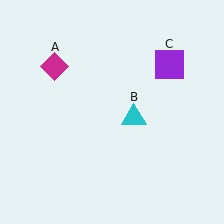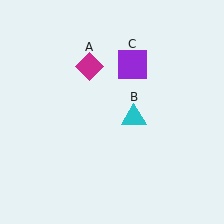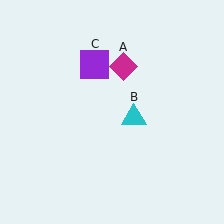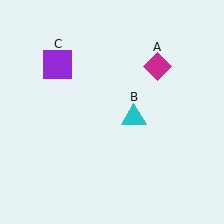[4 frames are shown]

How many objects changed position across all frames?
2 objects changed position: magenta diamond (object A), purple square (object C).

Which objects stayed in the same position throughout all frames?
Cyan triangle (object B) remained stationary.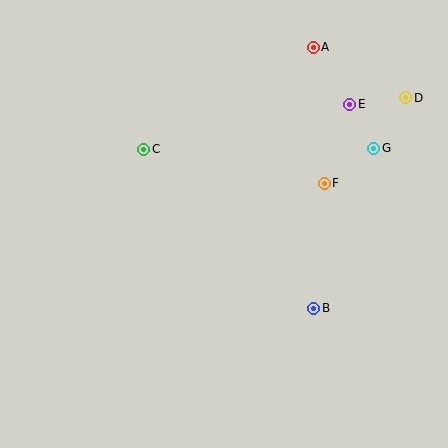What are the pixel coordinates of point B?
Point B is at (314, 308).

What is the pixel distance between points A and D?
The distance between A and D is 106 pixels.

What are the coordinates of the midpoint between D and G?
The midpoint between D and G is at (390, 123).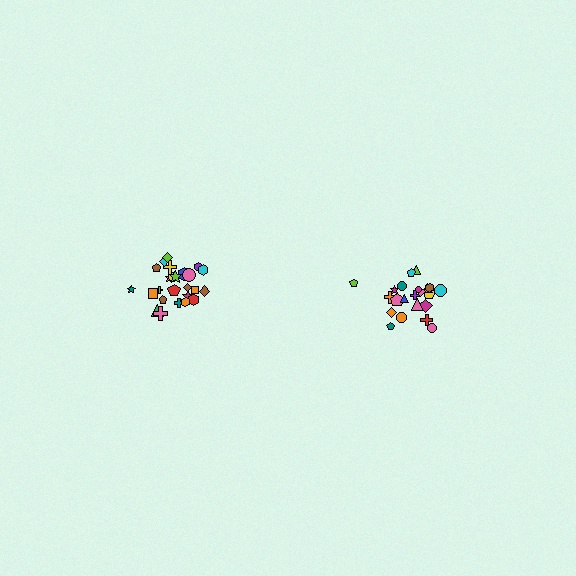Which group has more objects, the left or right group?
The left group.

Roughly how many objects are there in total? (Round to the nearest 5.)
Roughly 45 objects in total.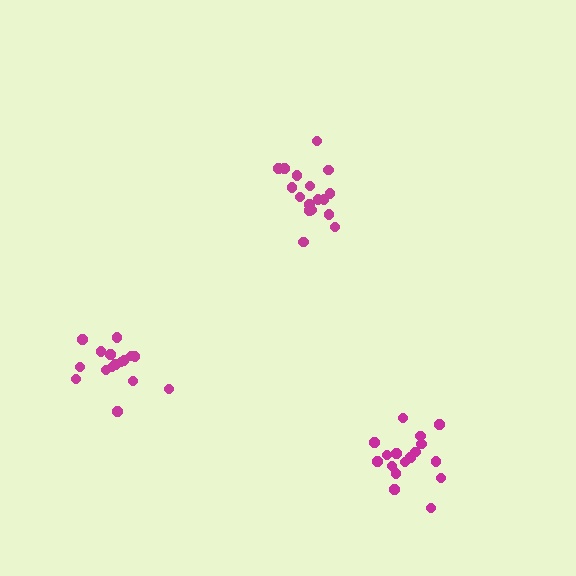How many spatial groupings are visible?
There are 3 spatial groupings.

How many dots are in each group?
Group 1: 17 dots, Group 2: 16 dots, Group 3: 17 dots (50 total).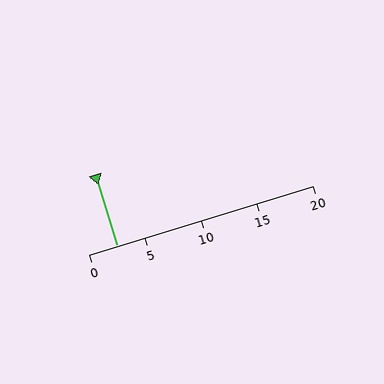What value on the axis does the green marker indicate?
The marker indicates approximately 2.5.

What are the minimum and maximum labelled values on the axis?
The axis runs from 0 to 20.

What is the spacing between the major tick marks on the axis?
The major ticks are spaced 5 apart.